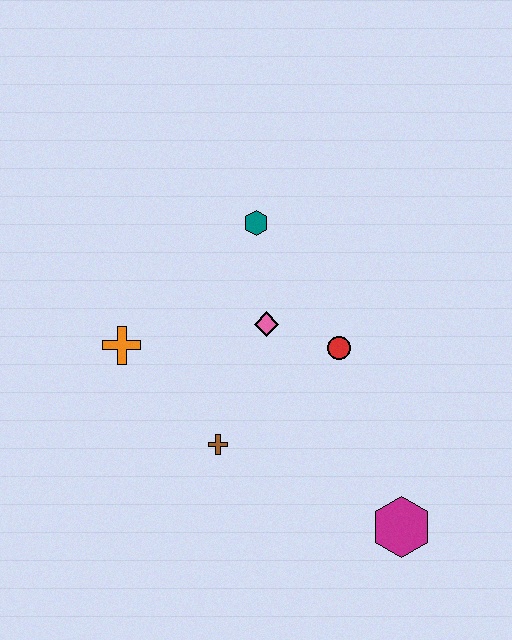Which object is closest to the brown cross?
The pink diamond is closest to the brown cross.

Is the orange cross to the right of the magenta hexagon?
No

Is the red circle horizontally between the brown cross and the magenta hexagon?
Yes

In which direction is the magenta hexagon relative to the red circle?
The magenta hexagon is below the red circle.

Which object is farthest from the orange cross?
The magenta hexagon is farthest from the orange cross.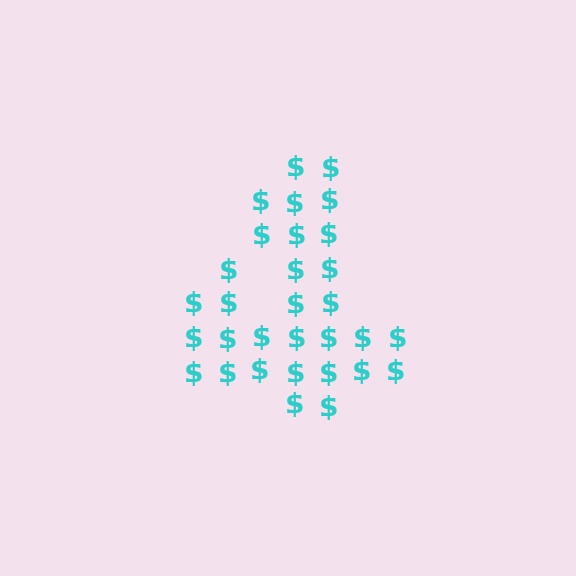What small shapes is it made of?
It is made of small dollar signs.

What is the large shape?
The large shape is the digit 4.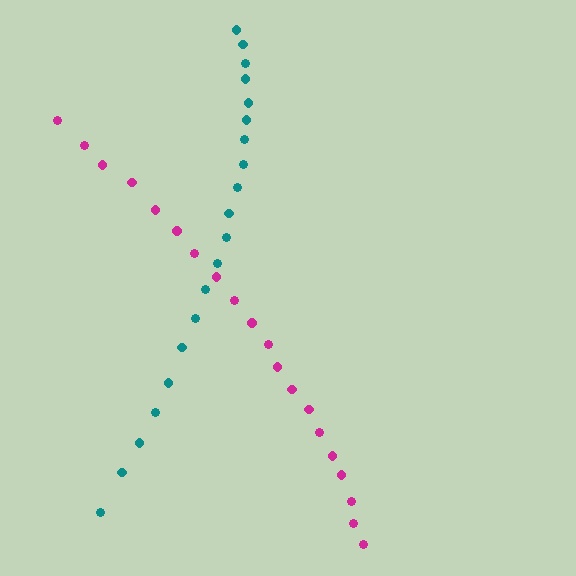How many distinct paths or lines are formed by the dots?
There are 2 distinct paths.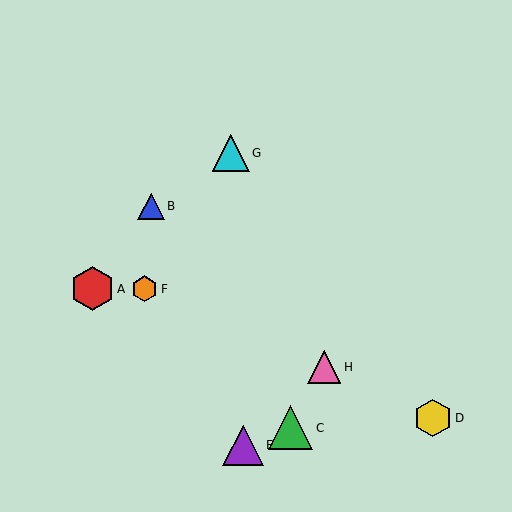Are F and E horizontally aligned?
No, F is at y≈289 and E is at y≈445.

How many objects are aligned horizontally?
2 objects (A, F) are aligned horizontally.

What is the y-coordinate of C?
Object C is at y≈428.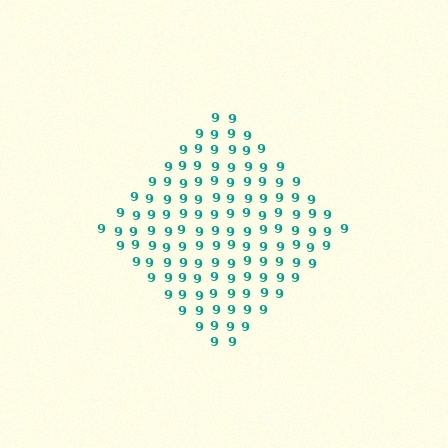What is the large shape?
The large shape is a diamond.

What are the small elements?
The small elements are digit 9's.